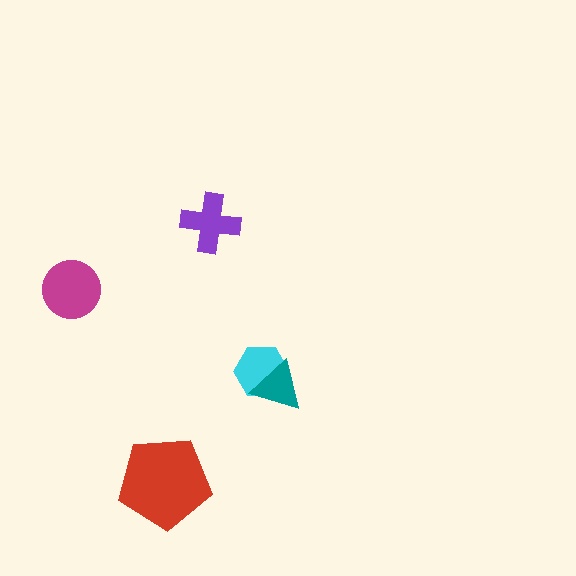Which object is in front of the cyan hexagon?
The teal triangle is in front of the cyan hexagon.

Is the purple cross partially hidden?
No, no other shape covers it.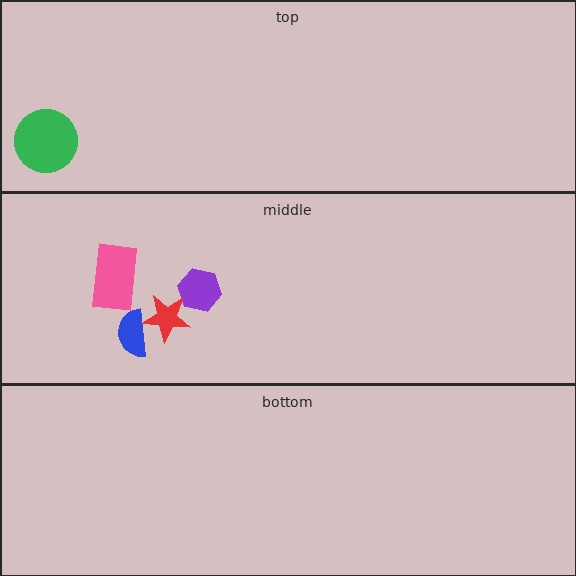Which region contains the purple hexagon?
The middle region.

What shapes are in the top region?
The green circle.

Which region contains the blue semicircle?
The middle region.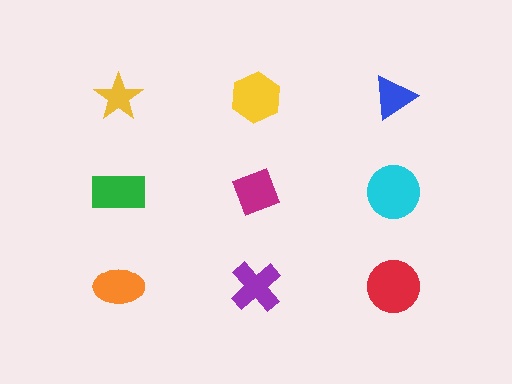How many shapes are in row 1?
3 shapes.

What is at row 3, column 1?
An orange ellipse.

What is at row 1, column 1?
A yellow star.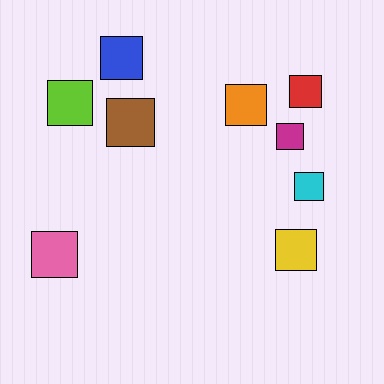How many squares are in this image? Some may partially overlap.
There are 9 squares.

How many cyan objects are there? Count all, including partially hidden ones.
There is 1 cyan object.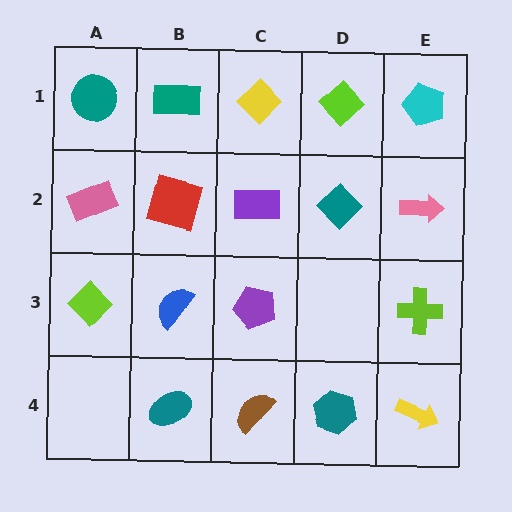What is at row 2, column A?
A pink rectangle.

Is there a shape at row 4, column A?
No, that cell is empty.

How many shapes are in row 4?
4 shapes.